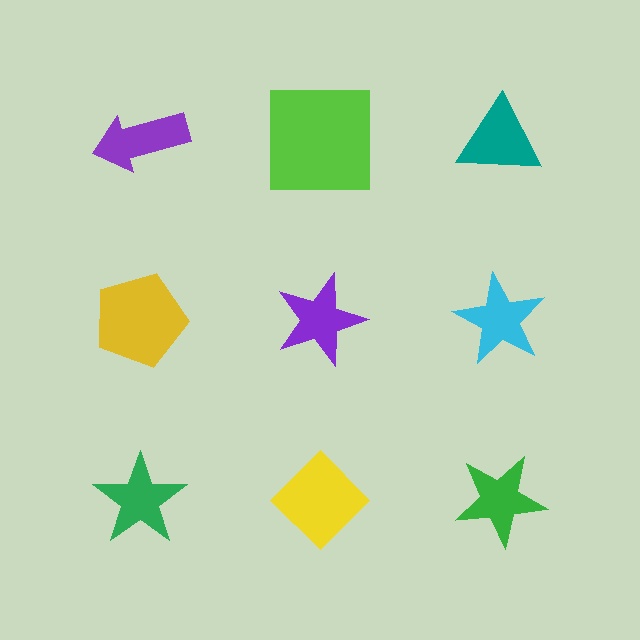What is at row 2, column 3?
A cyan star.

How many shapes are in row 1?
3 shapes.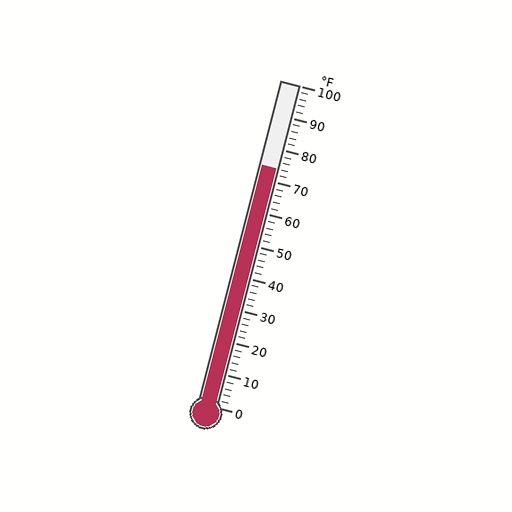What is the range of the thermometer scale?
The thermometer scale ranges from 0°F to 100°F.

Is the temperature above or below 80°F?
The temperature is below 80°F.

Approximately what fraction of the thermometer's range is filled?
The thermometer is filled to approximately 75% of its range.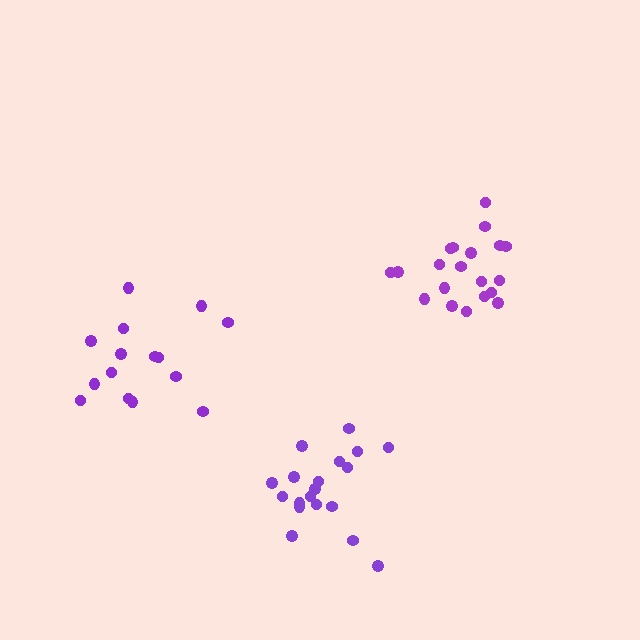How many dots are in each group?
Group 1: 15 dots, Group 2: 19 dots, Group 3: 20 dots (54 total).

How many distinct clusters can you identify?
There are 3 distinct clusters.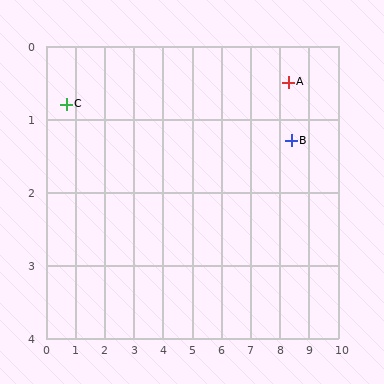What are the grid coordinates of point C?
Point C is at approximately (0.7, 0.8).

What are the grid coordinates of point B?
Point B is at approximately (8.4, 1.3).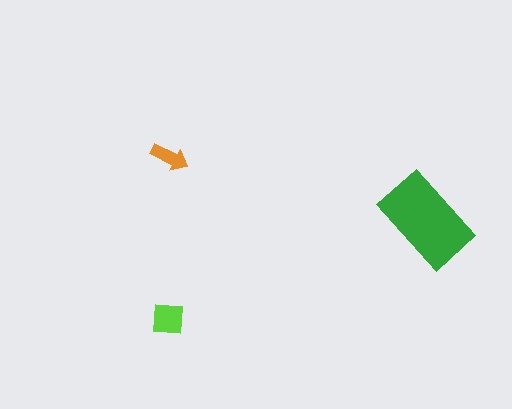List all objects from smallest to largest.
The orange arrow, the lime square, the green rectangle.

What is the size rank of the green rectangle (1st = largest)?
1st.